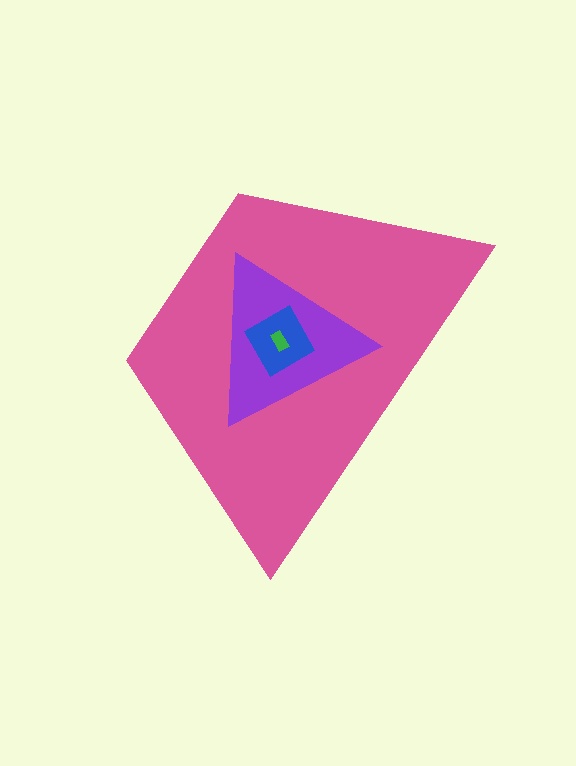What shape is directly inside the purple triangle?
The blue diamond.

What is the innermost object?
The green rectangle.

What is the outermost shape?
The pink trapezoid.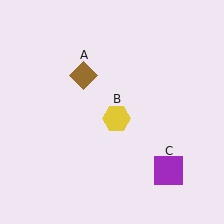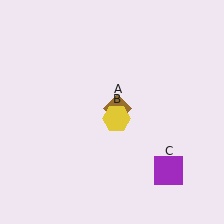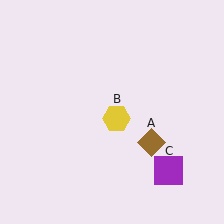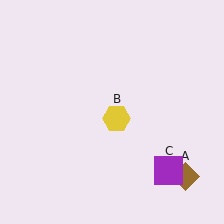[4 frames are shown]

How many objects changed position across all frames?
1 object changed position: brown diamond (object A).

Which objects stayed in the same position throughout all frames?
Yellow hexagon (object B) and purple square (object C) remained stationary.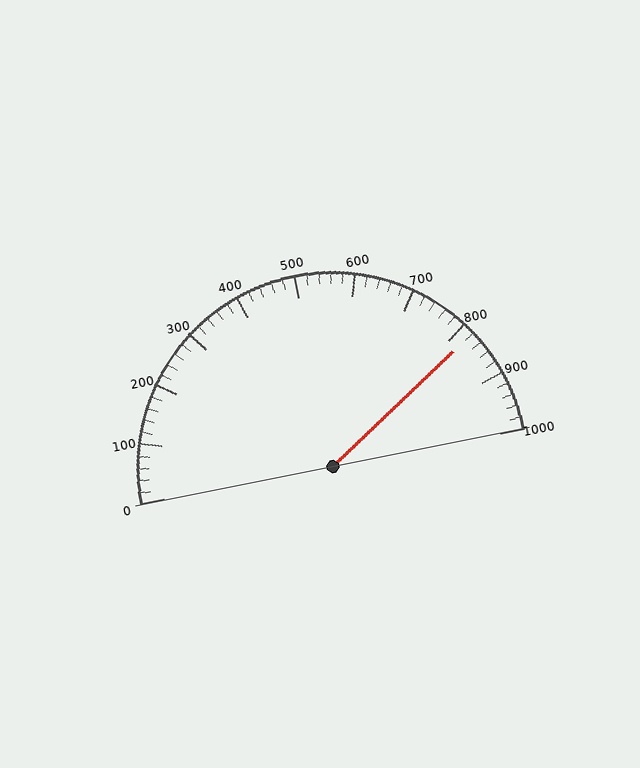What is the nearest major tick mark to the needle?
The nearest major tick mark is 800.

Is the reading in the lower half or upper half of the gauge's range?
The reading is in the upper half of the range (0 to 1000).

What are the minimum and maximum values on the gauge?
The gauge ranges from 0 to 1000.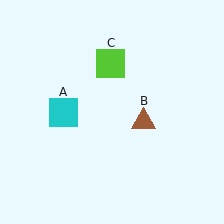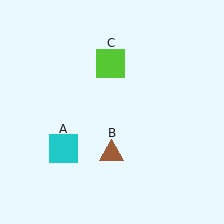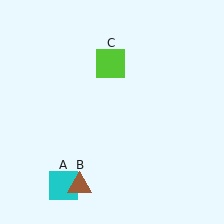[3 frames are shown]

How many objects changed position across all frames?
2 objects changed position: cyan square (object A), brown triangle (object B).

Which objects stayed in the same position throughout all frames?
Lime square (object C) remained stationary.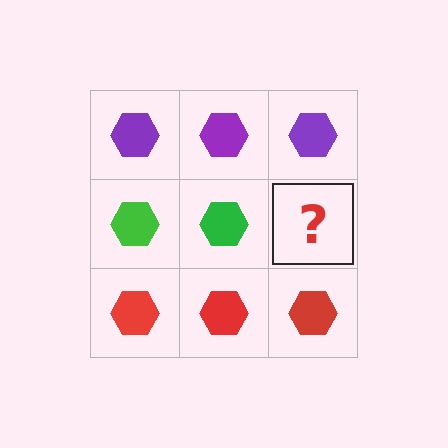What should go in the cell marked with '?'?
The missing cell should contain a green hexagon.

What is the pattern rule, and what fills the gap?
The rule is that each row has a consistent color. The gap should be filled with a green hexagon.